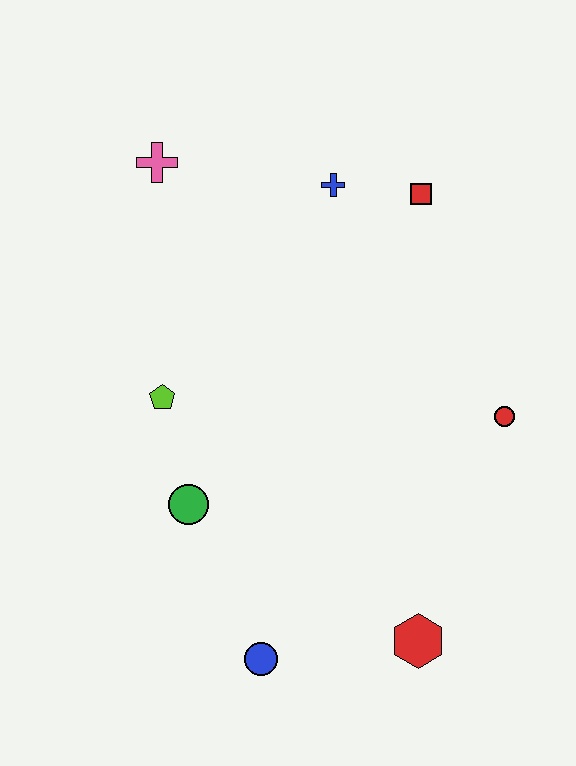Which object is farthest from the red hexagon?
The pink cross is farthest from the red hexagon.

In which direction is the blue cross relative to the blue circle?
The blue cross is above the blue circle.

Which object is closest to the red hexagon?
The blue circle is closest to the red hexagon.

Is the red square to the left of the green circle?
No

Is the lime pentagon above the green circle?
Yes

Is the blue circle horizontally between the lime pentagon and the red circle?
Yes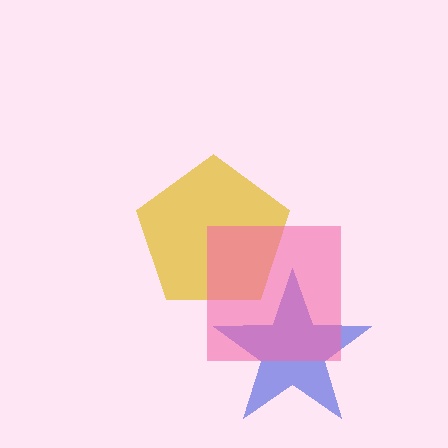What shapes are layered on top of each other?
The layered shapes are: a yellow pentagon, a blue star, a pink square.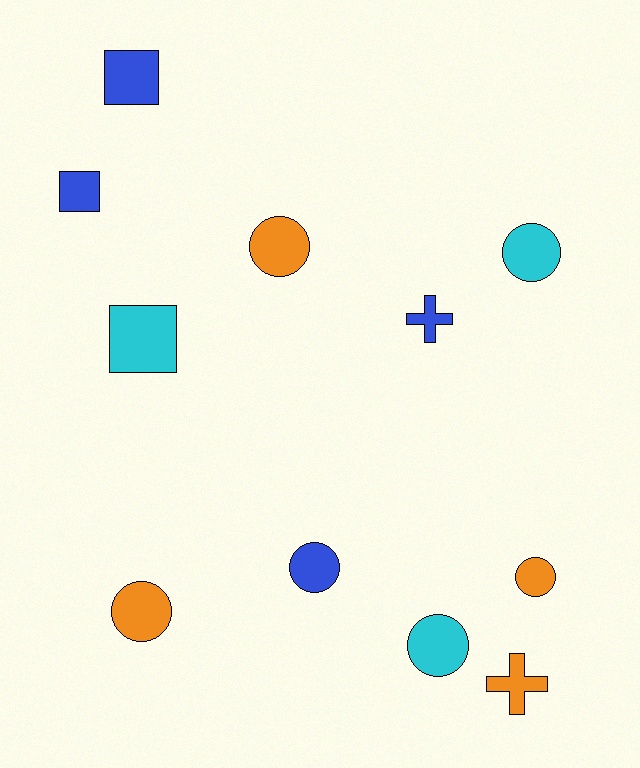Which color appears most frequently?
Orange, with 4 objects.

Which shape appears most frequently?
Circle, with 6 objects.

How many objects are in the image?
There are 11 objects.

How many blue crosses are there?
There is 1 blue cross.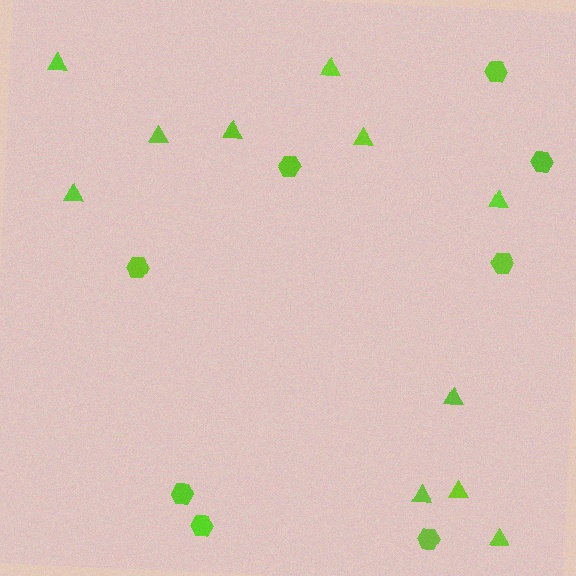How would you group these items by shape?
There are 2 groups: one group of triangles (11) and one group of hexagons (8).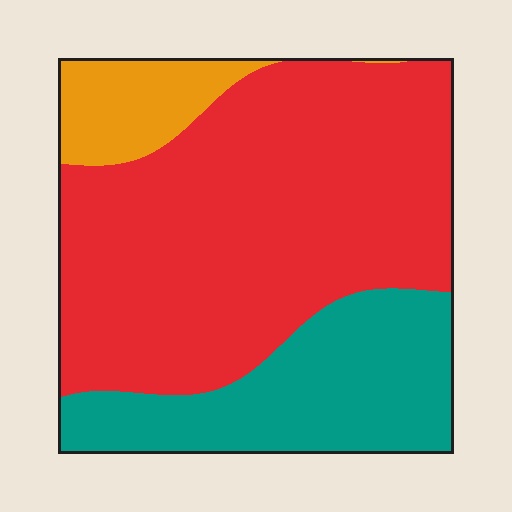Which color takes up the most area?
Red, at roughly 65%.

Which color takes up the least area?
Orange, at roughly 10%.